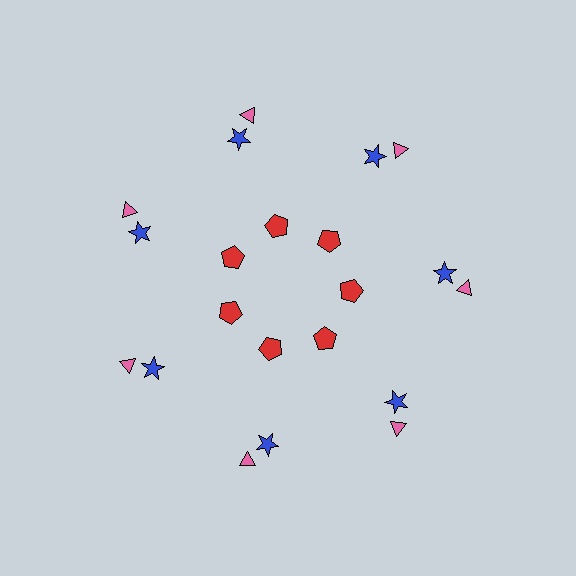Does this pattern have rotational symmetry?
Yes, this pattern has 7-fold rotational symmetry. It looks the same after rotating 51 degrees around the center.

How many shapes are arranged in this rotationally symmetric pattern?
There are 21 shapes, arranged in 7 groups of 3.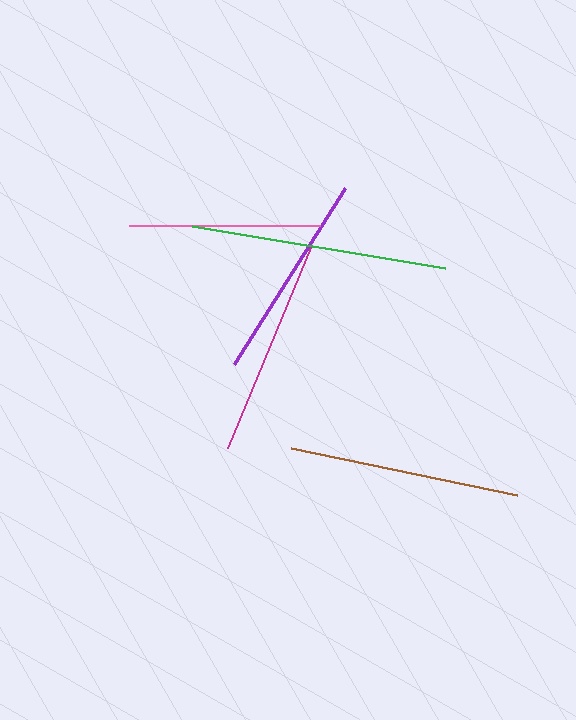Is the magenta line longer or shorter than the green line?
The green line is longer than the magenta line.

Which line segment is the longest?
The green line is the longest at approximately 256 pixels.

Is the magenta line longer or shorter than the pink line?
The magenta line is longer than the pink line.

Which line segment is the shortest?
The pink line is the shortest at approximately 191 pixels.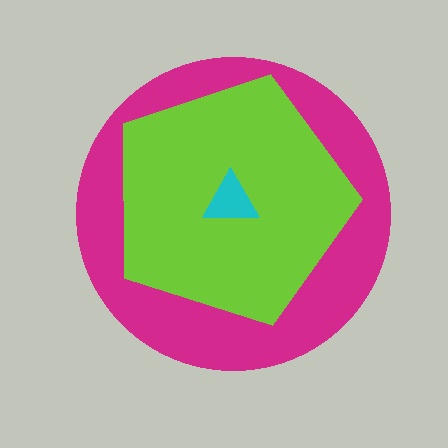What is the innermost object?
The cyan triangle.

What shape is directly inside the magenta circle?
The lime pentagon.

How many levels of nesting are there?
3.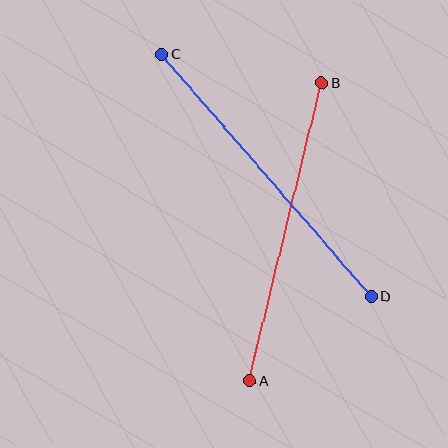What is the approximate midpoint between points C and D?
The midpoint is at approximately (266, 175) pixels.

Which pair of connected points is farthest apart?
Points C and D are farthest apart.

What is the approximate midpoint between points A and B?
The midpoint is at approximately (286, 232) pixels.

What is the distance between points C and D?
The distance is approximately 320 pixels.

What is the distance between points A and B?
The distance is approximately 306 pixels.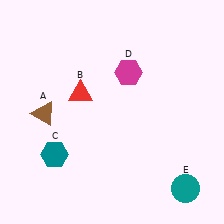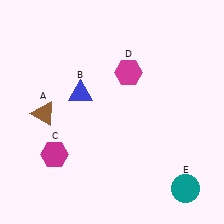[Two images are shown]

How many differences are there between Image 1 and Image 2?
There are 2 differences between the two images.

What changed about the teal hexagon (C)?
In Image 1, C is teal. In Image 2, it changed to magenta.